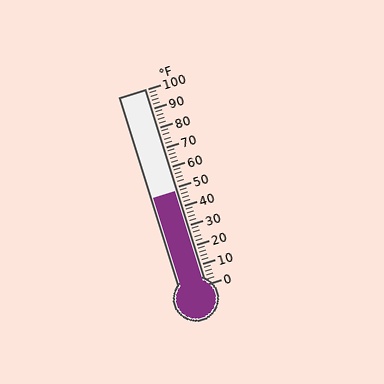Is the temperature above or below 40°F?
The temperature is above 40°F.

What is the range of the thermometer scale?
The thermometer scale ranges from 0°F to 100°F.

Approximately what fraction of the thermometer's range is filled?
The thermometer is filled to approximately 50% of its range.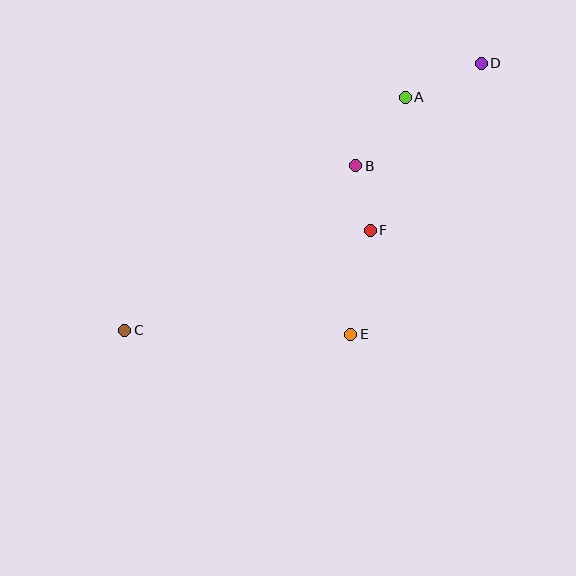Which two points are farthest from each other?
Points C and D are farthest from each other.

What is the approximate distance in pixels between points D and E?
The distance between D and E is approximately 301 pixels.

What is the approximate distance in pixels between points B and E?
The distance between B and E is approximately 169 pixels.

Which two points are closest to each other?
Points B and F are closest to each other.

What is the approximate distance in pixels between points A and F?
The distance between A and F is approximately 137 pixels.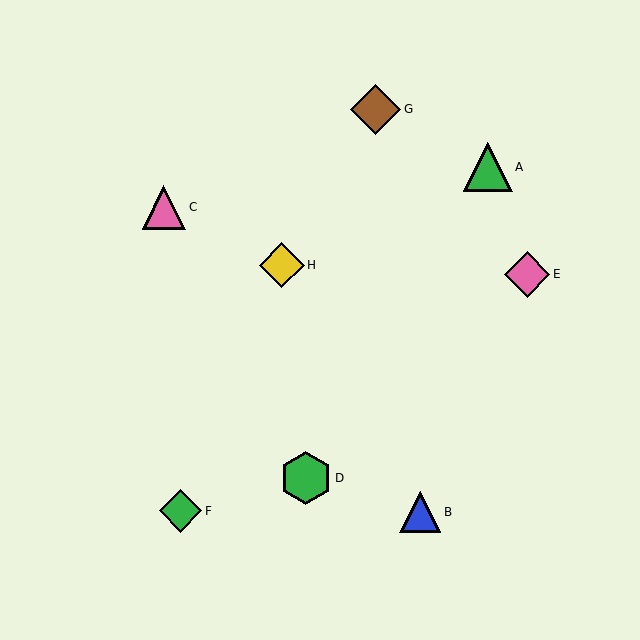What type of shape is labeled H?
Shape H is a yellow diamond.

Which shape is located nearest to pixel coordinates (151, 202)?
The pink triangle (labeled C) at (164, 207) is nearest to that location.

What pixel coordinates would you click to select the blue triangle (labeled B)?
Click at (420, 512) to select the blue triangle B.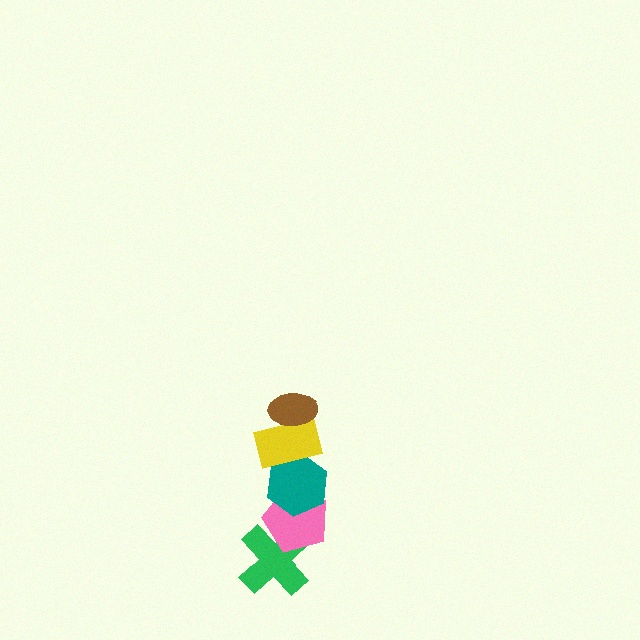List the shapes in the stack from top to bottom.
From top to bottom: the brown ellipse, the yellow rectangle, the teal hexagon, the pink pentagon, the green cross.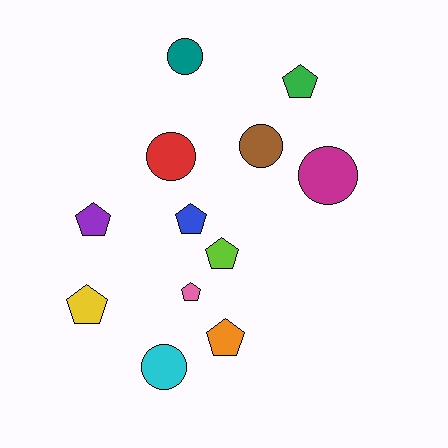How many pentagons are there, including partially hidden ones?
There are 7 pentagons.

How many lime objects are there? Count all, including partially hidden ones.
There is 1 lime object.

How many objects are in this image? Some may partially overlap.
There are 12 objects.